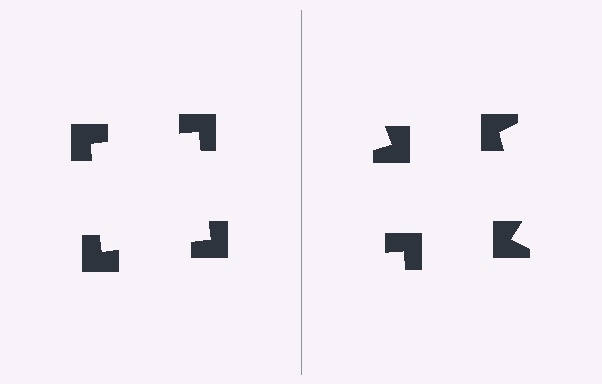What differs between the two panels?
The notched squares are positioned identically on both sides; only the wedge orientations differ. On the left they align to a square; on the right they are misaligned.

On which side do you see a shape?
An illusory square appears on the left side. On the right side the wedge cuts are rotated, so no coherent shape forms.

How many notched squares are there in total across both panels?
8 — 4 on each side.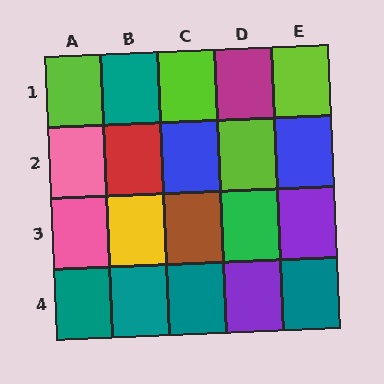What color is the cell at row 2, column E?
Blue.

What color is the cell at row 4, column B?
Teal.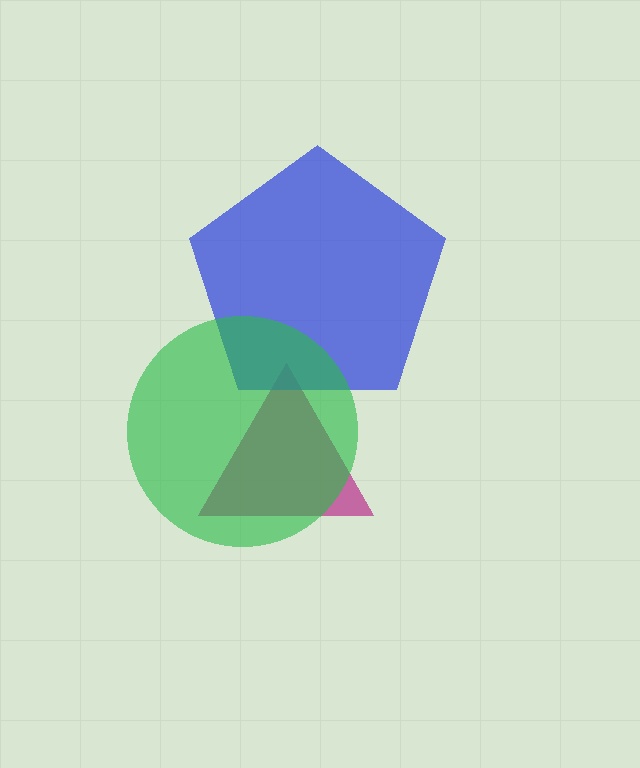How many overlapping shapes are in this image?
There are 3 overlapping shapes in the image.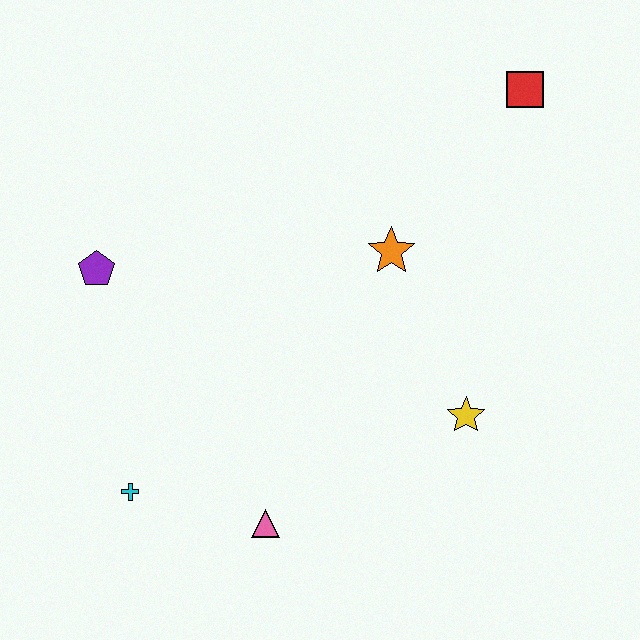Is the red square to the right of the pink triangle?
Yes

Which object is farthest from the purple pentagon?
The red square is farthest from the purple pentagon.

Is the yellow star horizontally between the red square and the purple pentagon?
Yes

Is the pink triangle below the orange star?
Yes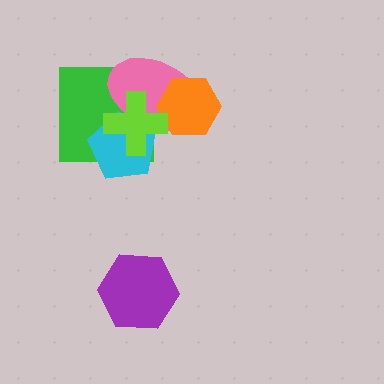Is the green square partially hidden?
Yes, it is partially covered by another shape.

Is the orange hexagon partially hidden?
Yes, it is partially covered by another shape.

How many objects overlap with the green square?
3 objects overlap with the green square.